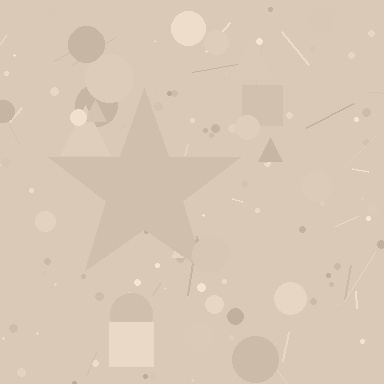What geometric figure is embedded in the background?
A star is embedded in the background.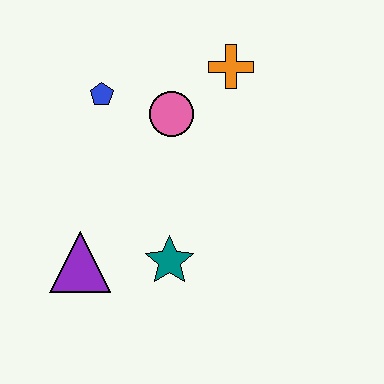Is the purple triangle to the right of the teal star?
No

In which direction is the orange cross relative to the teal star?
The orange cross is above the teal star.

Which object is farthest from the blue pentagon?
The teal star is farthest from the blue pentagon.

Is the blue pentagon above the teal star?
Yes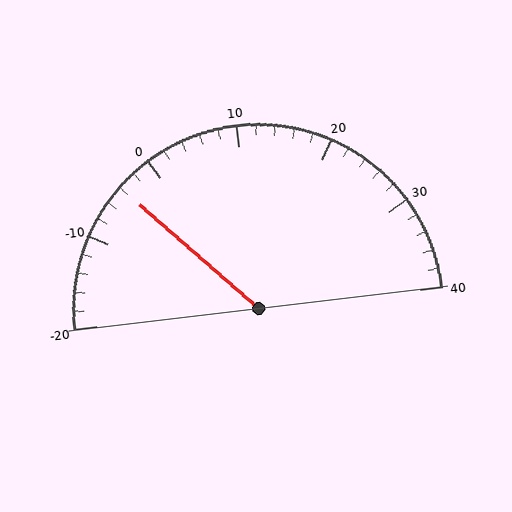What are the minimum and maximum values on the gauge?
The gauge ranges from -20 to 40.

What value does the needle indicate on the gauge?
The needle indicates approximately -4.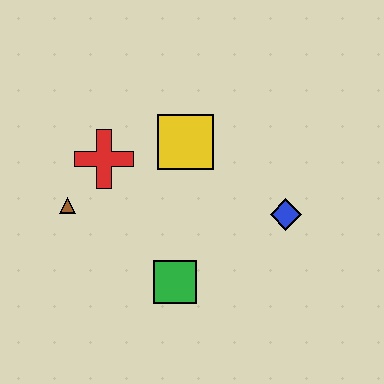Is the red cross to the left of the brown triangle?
No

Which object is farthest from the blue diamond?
The brown triangle is farthest from the blue diamond.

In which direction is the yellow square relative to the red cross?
The yellow square is to the right of the red cross.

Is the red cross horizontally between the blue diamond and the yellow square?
No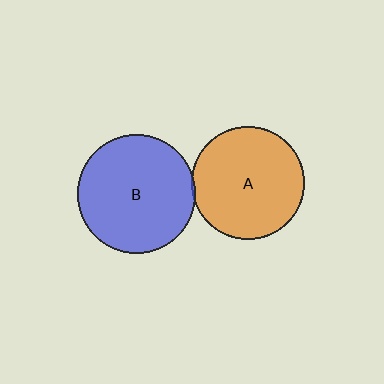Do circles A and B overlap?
Yes.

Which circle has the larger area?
Circle B (blue).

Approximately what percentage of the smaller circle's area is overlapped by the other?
Approximately 5%.